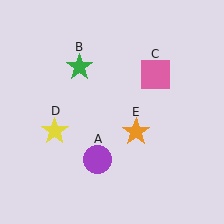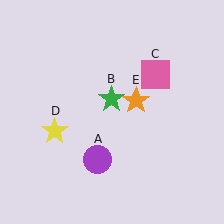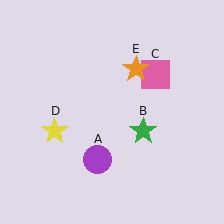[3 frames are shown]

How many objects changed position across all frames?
2 objects changed position: green star (object B), orange star (object E).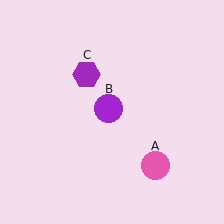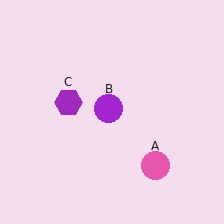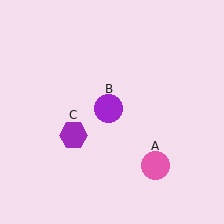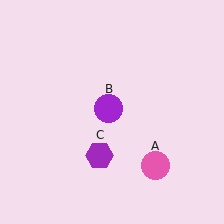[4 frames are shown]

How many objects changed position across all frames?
1 object changed position: purple hexagon (object C).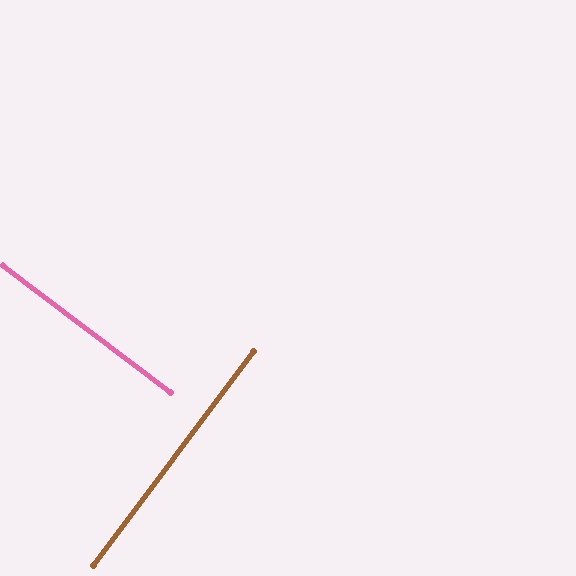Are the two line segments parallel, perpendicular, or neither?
Perpendicular — they meet at approximately 90°.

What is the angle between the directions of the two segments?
Approximately 90 degrees.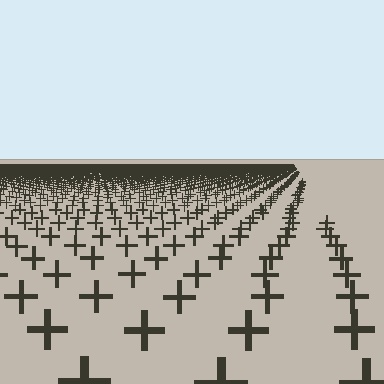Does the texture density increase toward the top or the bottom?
Density increases toward the top.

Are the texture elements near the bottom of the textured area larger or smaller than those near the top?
Larger. Near the bottom, elements are closer to the viewer and appear at a bigger on-screen size.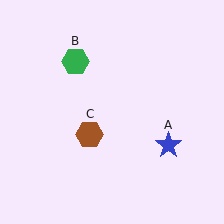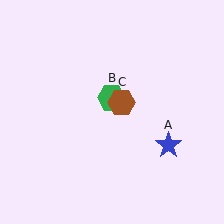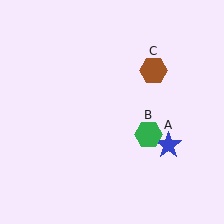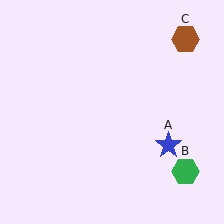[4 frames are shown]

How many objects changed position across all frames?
2 objects changed position: green hexagon (object B), brown hexagon (object C).